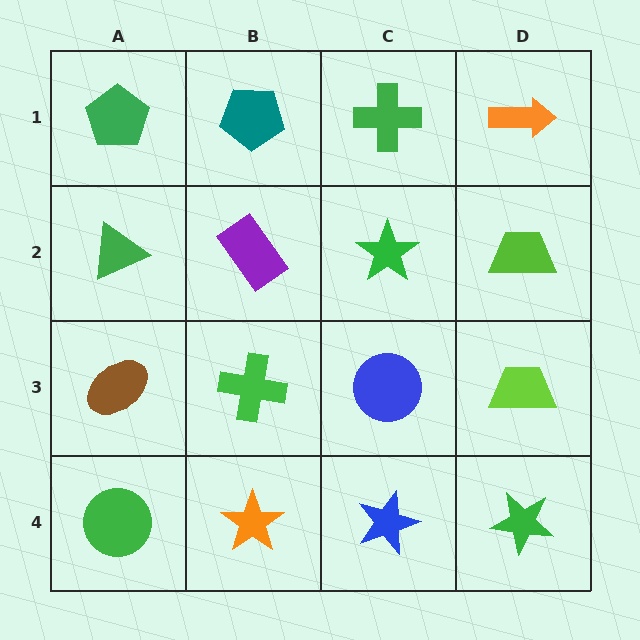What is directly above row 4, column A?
A brown ellipse.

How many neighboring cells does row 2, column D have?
3.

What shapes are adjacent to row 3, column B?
A purple rectangle (row 2, column B), an orange star (row 4, column B), a brown ellipse (row 3, column A), a blue circle (row 3, column C).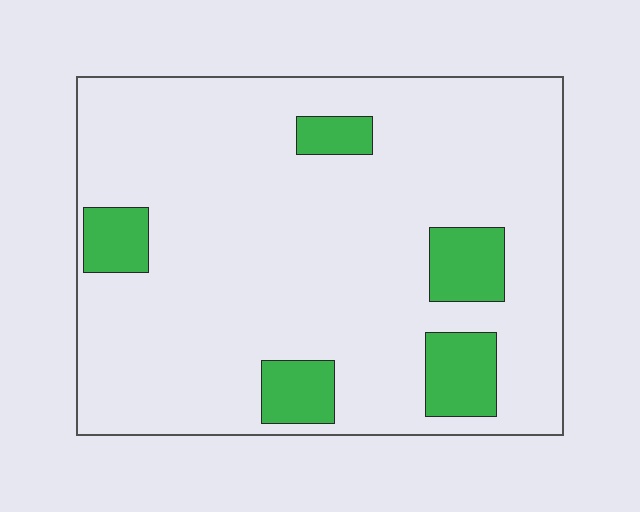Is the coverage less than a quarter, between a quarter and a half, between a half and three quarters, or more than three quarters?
Less than a quarter.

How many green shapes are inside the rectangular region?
5.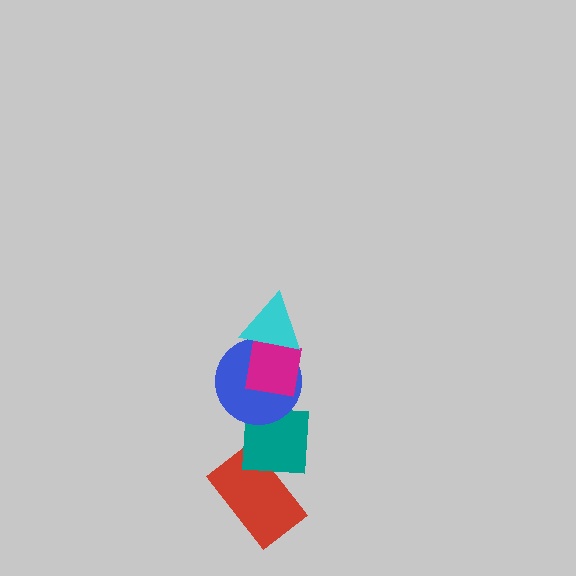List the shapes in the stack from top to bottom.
From top to bottom: the cyan triangle, the magenta square, the blue circle, the teal square, the red rectangle.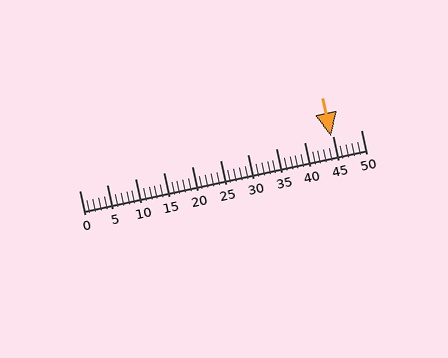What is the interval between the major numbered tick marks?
The major tick marks are spaced 5 units apart.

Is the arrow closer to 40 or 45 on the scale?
The arrow is closer to 45.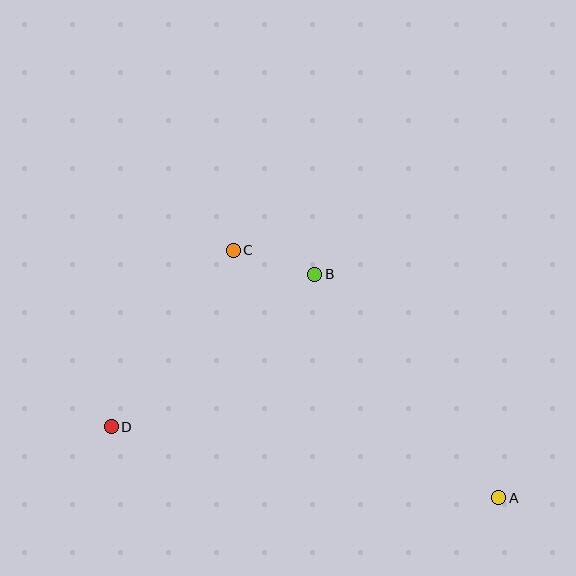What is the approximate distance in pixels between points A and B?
The distance between A and B is approximately 290 pixels.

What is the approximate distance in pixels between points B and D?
The distance between B and D is approximately 255 pixels.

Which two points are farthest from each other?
Points A and D are farthest from each other.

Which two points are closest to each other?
Points B and C are closest to each other.